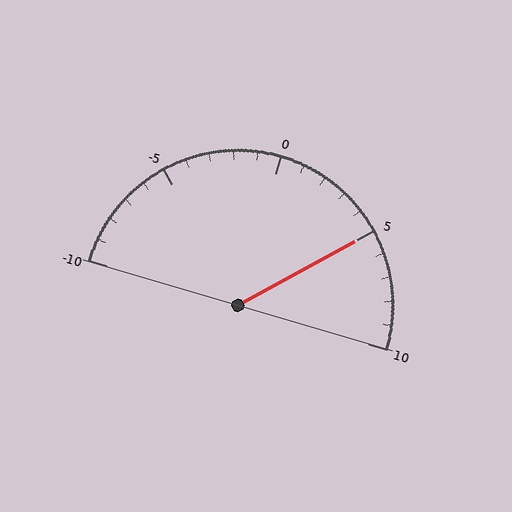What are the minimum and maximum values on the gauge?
The gauge ranges from -10 to 10.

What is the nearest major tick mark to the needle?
The nearest major tick mark is 5.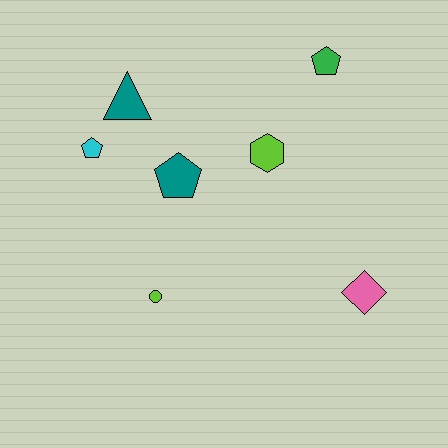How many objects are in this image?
There are 7 objects.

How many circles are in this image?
There is 1 circle.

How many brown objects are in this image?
There are no brown objects.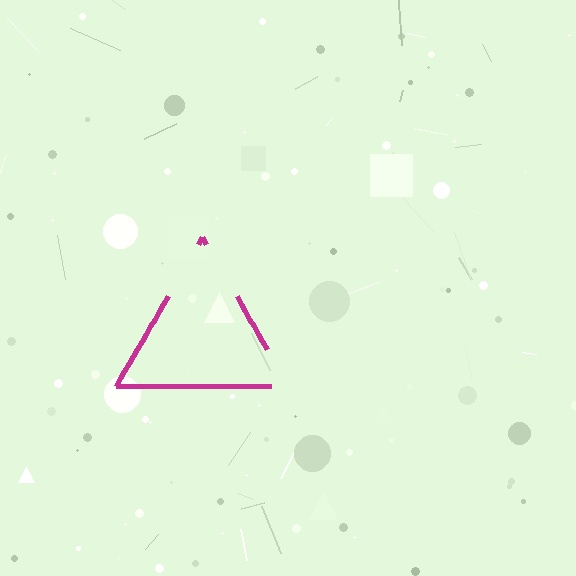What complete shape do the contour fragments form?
The contour fragments form a triangle.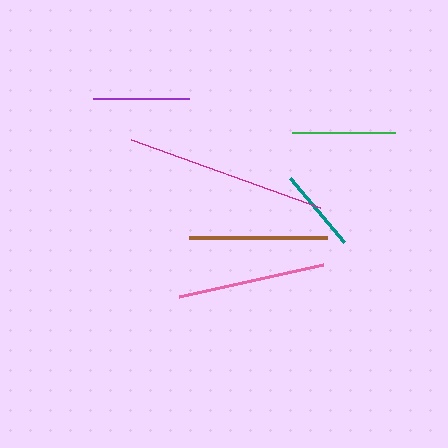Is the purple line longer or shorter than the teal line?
The purple line is longer than the teal line.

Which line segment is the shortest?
The teal line is the shortest at approximately 84 pixels.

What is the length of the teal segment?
The teal segment is approximately 84 pixels long.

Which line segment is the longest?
The magenta line is the longest at approximately 201 pixels.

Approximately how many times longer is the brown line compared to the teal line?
The brown line is approximately 1.7 times the length of the teal line.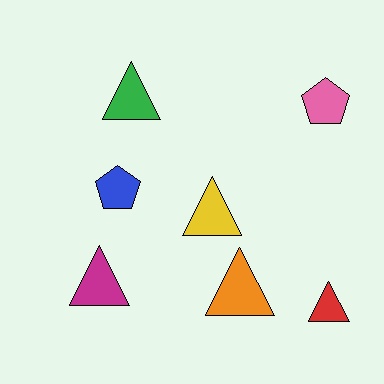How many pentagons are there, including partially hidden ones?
There are 2 pentagons.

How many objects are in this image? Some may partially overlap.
There are 7 objects.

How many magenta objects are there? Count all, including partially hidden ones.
There is 1 magenta object.